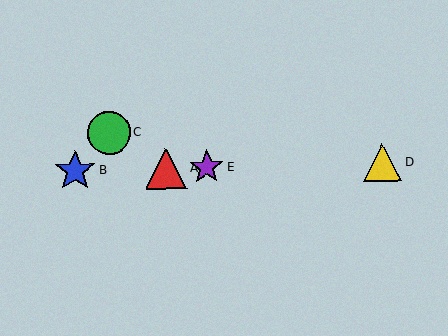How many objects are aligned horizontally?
4 objects (A, B, D, E) are aligned horizontally.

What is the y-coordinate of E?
Object E is at y≈167.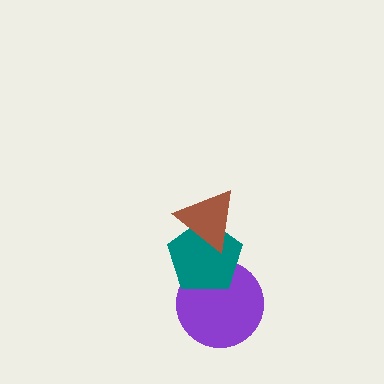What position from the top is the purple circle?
The purple circle is 3rd from the top.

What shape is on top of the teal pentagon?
The brown triangle is on top of the teal pentagon.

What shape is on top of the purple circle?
The teal pentagon is on top of the purple circle.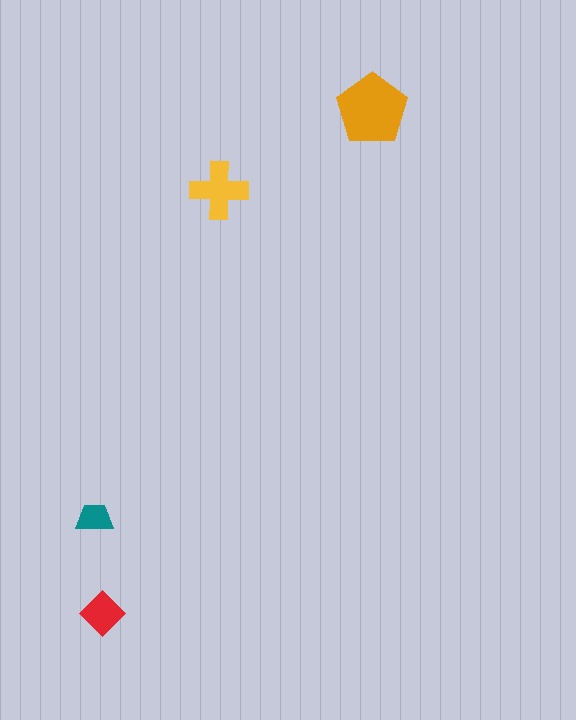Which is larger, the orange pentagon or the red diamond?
The orange pentagon.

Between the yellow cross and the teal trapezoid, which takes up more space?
The yellow cross.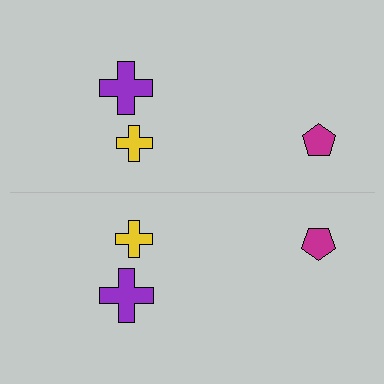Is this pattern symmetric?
Yes, this pattern has bilateral (reflection) symmetry.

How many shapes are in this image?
There are 6 shapes in this image.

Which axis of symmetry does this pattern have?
The pattern has a horizontal axis of symmetry running through the center of the image.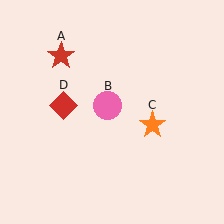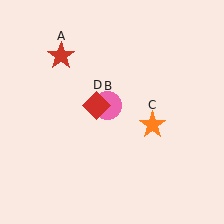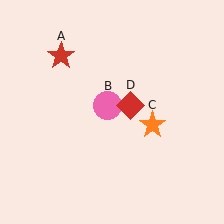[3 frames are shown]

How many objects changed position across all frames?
1 object changed position: red diamond (object D).